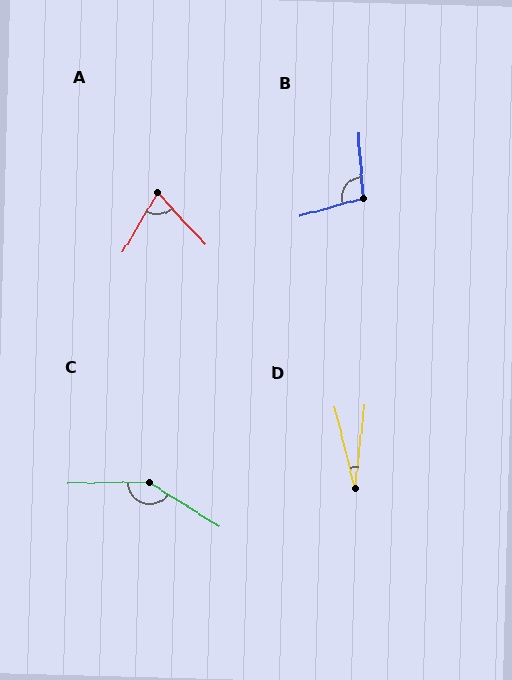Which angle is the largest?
C, at approximately 147 degrees.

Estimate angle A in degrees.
Approximately 73 degrees.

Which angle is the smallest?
D, at approximately 20 degrees.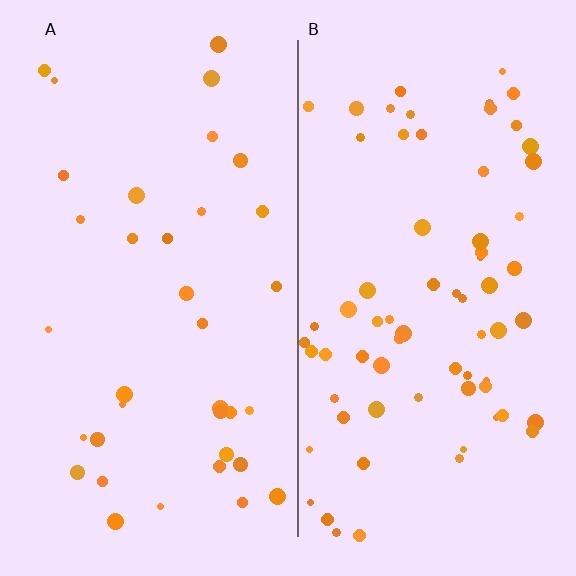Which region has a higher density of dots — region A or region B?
B (the right).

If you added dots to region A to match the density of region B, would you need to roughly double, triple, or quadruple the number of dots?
Approximately double.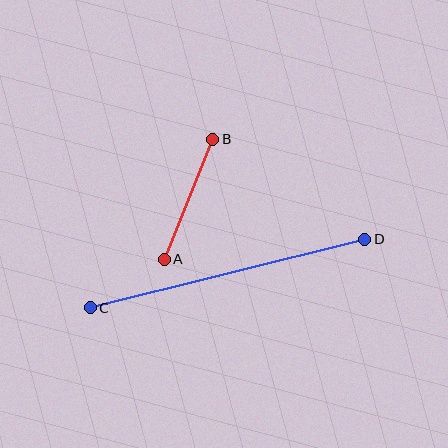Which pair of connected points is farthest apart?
Points C and D are farthest apart.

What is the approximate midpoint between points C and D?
The midpoint is at approximately (228, 274) pixels.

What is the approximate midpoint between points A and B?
The midpoint is at approximately (189, 199) pixels.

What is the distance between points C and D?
The distance is approximately 283 pixels.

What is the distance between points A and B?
The distance is approximately 129 pixels.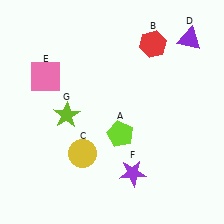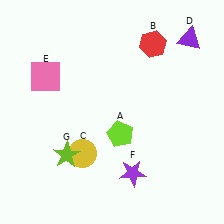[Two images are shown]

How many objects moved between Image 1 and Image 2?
1 object moved between the two images.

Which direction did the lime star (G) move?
The lime star (G) moved down.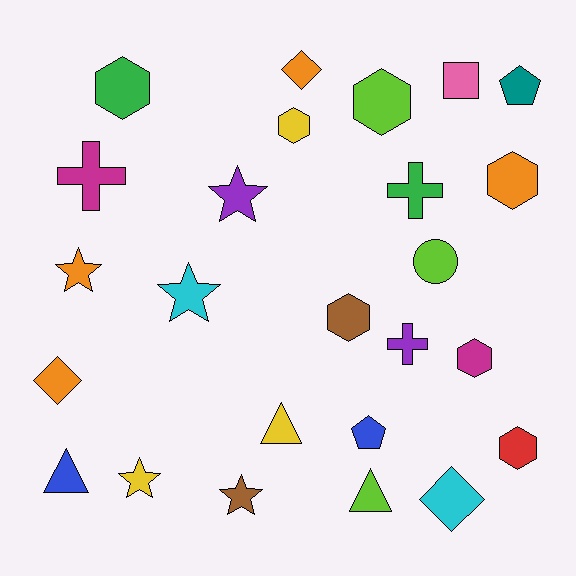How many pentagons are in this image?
There are 2 pentagons.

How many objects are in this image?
There are 25 objects.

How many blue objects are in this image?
There are 2 blue objects.